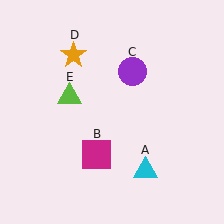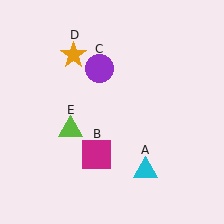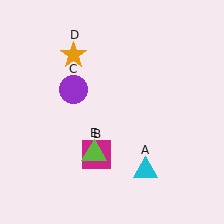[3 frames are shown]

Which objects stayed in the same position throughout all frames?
Cyan triangle (object A) and magenta square (object B) and orange star (object D) remained stationary.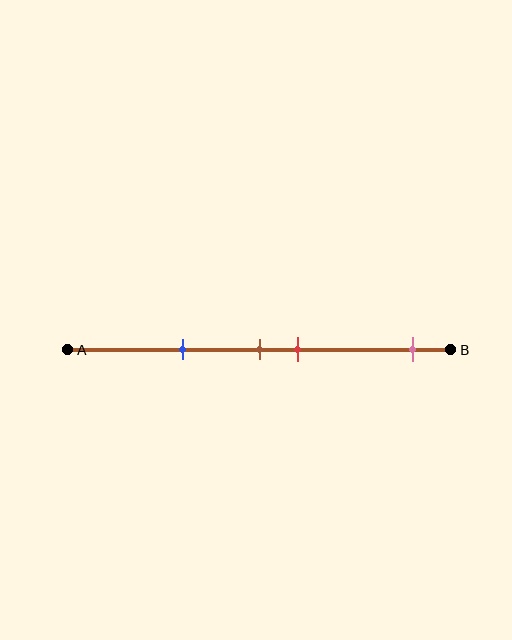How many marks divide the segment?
There are 4 marks dividing the segment.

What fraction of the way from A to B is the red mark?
The red mark is approximately 60% (0.6) of the way from A to B.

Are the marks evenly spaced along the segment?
No, the marks are not evenly spaced.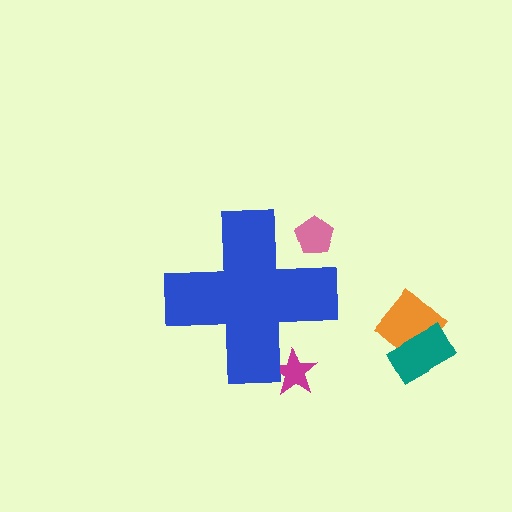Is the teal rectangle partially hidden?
No, the teal rectangle is fully visible.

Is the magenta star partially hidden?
Yes, the magenta star is partially hidden behind the blue cross.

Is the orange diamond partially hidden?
No, the orange diamond is fully visible.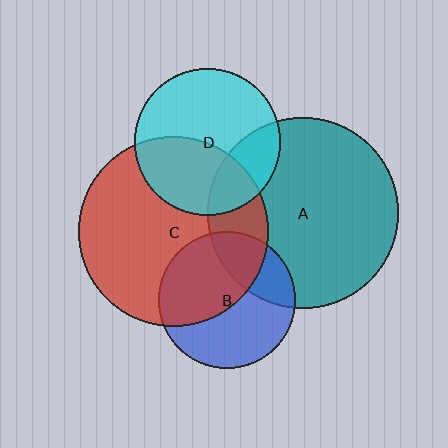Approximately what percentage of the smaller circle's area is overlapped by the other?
Approximately 50%.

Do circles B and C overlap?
Yes.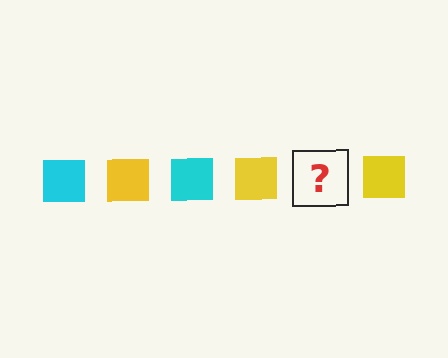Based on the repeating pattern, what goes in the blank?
The blank should be a cyan square.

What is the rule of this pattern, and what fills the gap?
The rule is that the pattern cycles through cyan, yellow squares. The gap should be filled with a cyan square.